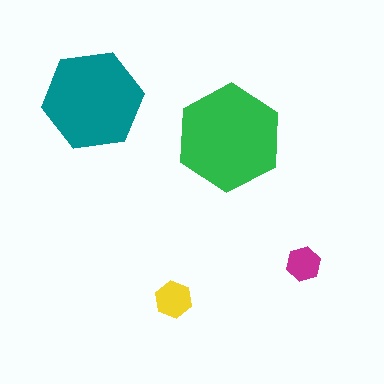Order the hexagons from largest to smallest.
the green one, the teal one, the yellow one, the magenta one.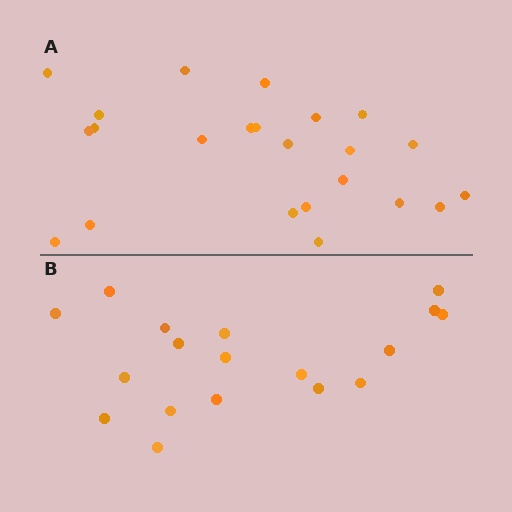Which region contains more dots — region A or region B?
Region A (the top region) has more dots.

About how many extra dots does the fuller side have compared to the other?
Region A has about 5 more dots than region B.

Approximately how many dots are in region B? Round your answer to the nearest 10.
About 20 dots. (The exact count is 18, which rounds to 20.)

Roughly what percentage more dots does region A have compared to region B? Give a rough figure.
About 30% more.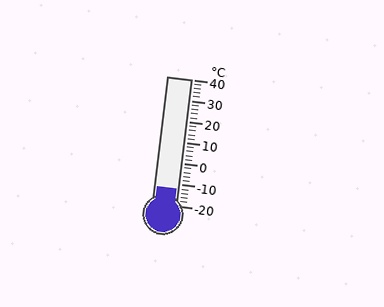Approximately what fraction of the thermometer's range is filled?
The thermometer is filled to approximately 15% of its range.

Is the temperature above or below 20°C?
The temperature is below 20°C.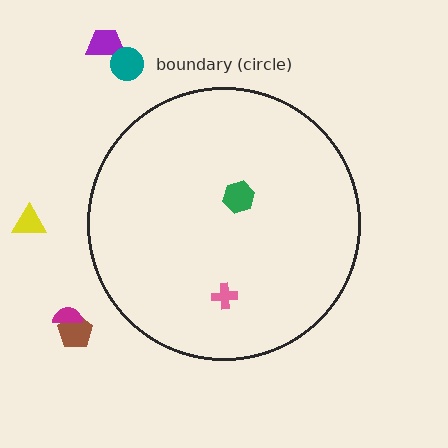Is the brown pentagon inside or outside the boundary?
Outside.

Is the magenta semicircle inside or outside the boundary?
Outside.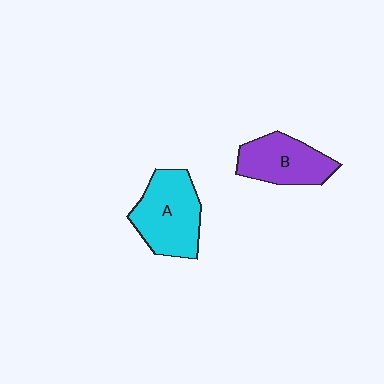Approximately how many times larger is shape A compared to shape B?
Approximately 1.2 times.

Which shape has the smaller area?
Shape B (purple).